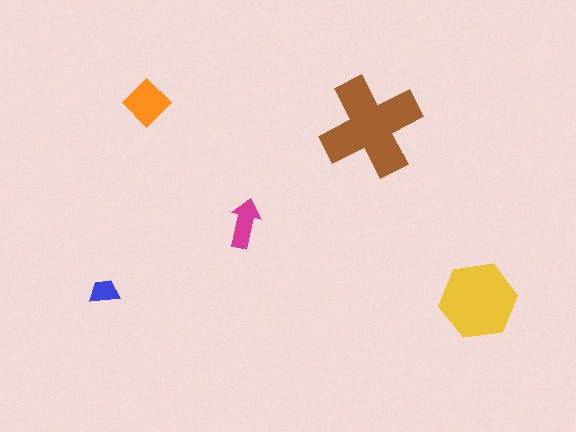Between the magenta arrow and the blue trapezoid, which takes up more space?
The magenta arrow.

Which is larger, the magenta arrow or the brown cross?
The brown cross.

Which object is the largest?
The brown cross.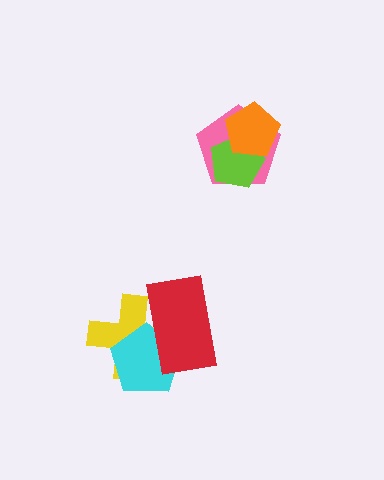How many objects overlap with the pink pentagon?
2 objects overlap with the pink pentagon.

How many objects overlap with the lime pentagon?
2 objects overlap with the lime pentagon.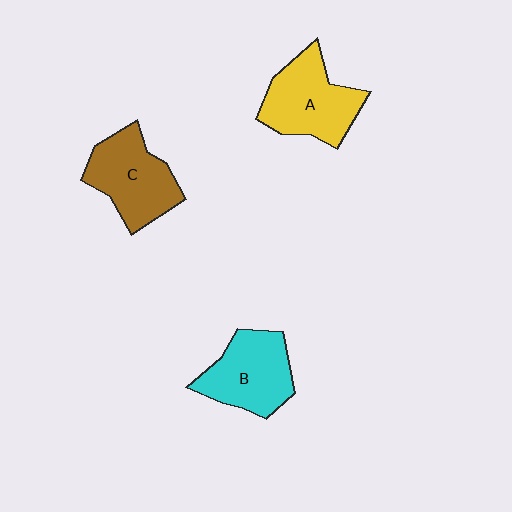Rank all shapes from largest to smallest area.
From largest to smallest: A (yellow), C (brown), B (cyan).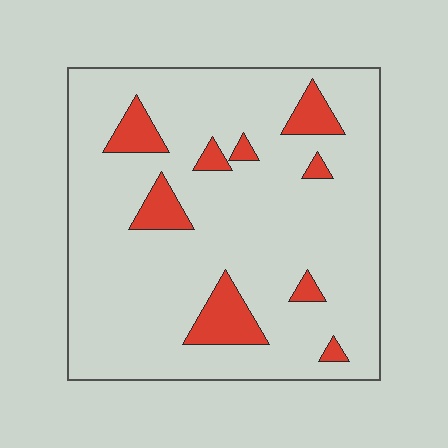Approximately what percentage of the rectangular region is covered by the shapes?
Approximately 10%.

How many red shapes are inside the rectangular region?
9.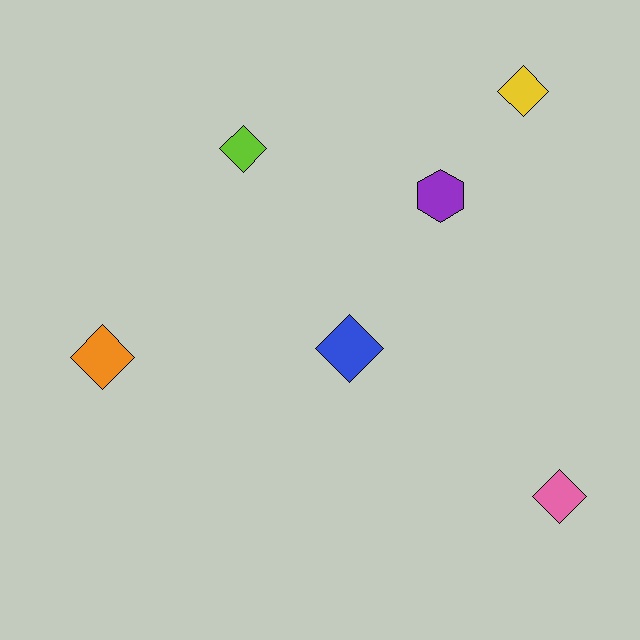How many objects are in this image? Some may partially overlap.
There are 6 objects.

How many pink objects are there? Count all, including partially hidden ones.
There is 1 pink object.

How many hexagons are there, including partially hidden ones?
There is 1 hexagon.